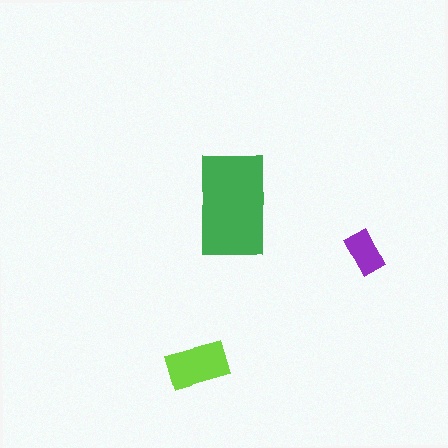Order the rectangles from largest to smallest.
the green one, the lime one, the purple one.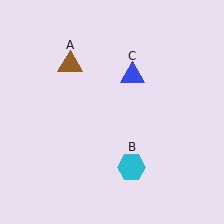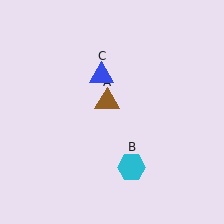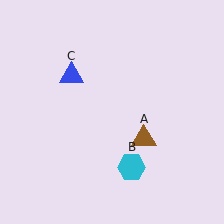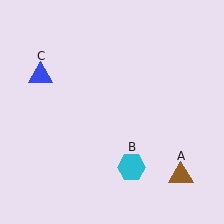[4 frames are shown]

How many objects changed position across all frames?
2 objects changed position: brown triangle (object A), blue triangle (object C).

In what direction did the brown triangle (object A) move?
The brown triangle (object A) moved down and to the right.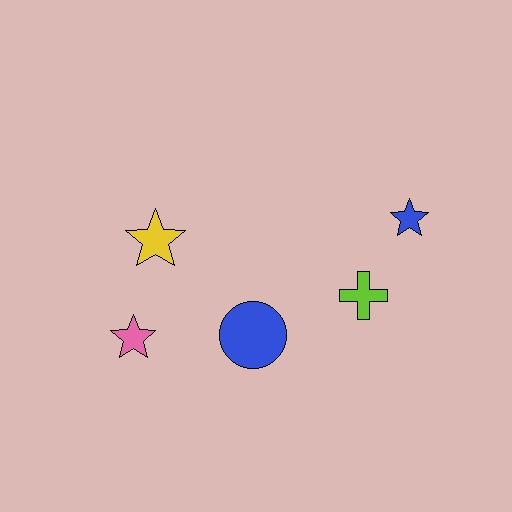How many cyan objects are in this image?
There are no cyan objects.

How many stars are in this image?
There are 3 stars.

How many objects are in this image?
There are 5 objects.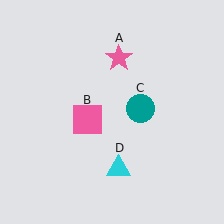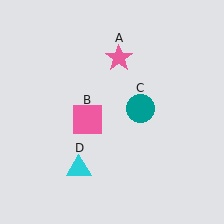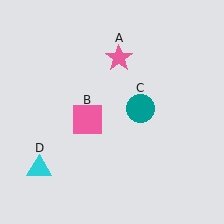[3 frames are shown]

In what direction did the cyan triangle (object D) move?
The cyan triangle (object D) moved left.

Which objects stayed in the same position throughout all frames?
Pink star (object A) and pink square (object B) and teal circle (object C) remained stationary.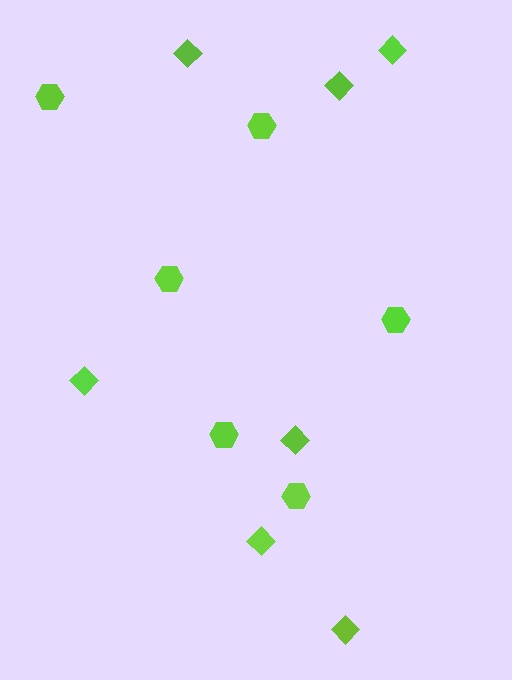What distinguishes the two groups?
There are 2 groups: one group of diamonds (7) and one group of hexagons (6).